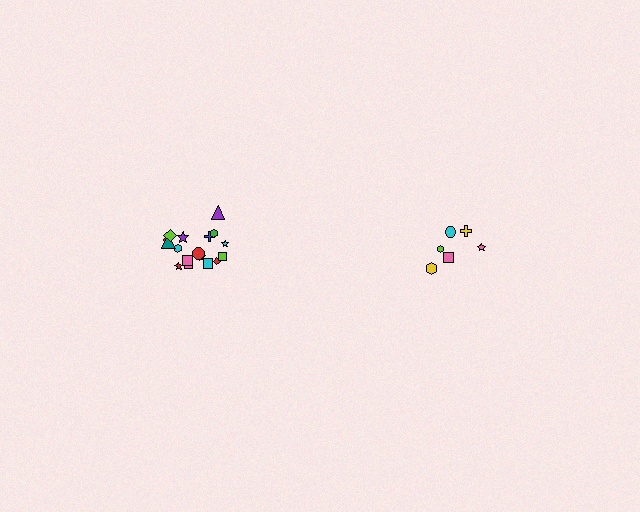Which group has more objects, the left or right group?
The left group.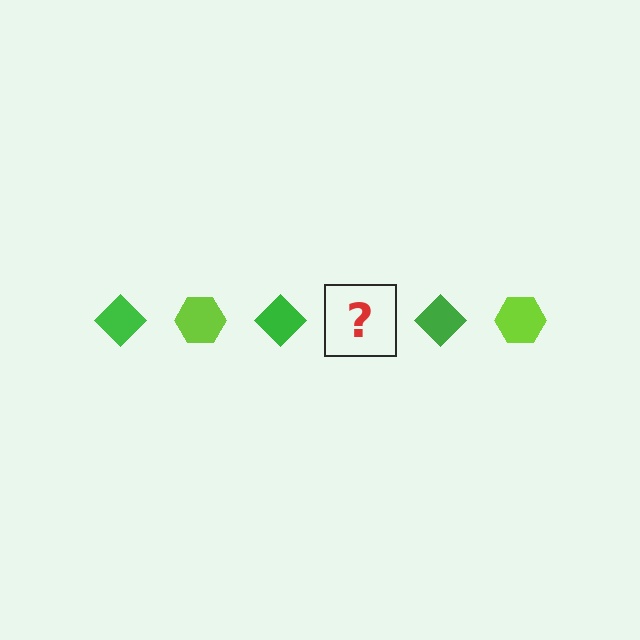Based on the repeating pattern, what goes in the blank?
The blank should be a lime hexagon.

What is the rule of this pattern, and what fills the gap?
The rule is that the pattern alternates between green diamond and lime hexagon. The gap should be filled with a lime hexagon.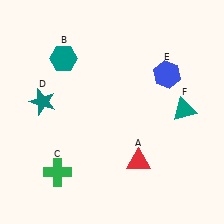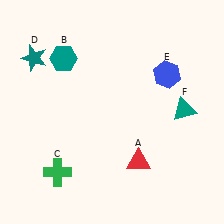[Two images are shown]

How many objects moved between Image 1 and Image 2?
1 object moved between the two images.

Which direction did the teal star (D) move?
The teal star (D) moved up.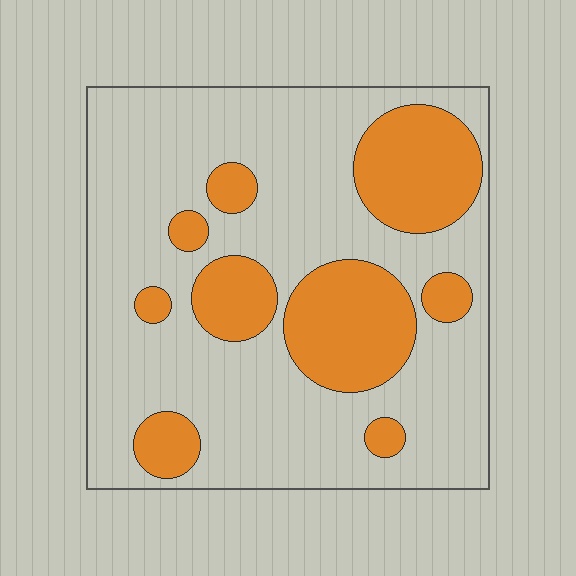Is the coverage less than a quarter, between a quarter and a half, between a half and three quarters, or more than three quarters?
Between a quarter and a half.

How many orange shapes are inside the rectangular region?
9.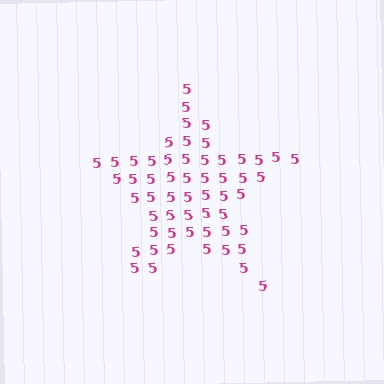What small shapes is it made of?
It is made of small digit 5's.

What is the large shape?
The large shape is a star.